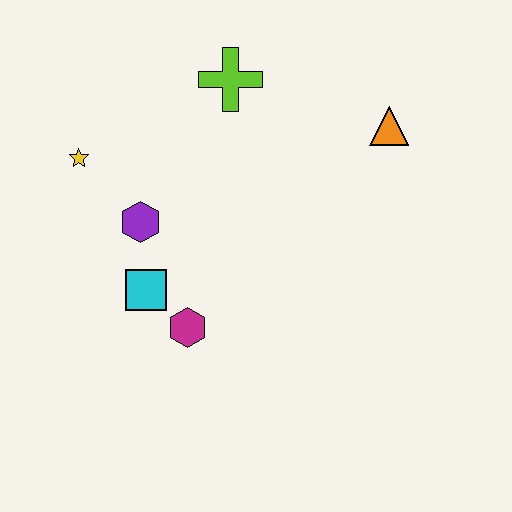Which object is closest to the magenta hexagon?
The cyan square is closest to the magenta hexagon.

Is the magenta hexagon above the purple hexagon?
No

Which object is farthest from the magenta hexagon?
The orange triangle is farthest from the magenta hexagon.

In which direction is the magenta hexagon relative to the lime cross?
The magenta hexagon is below the lime cross.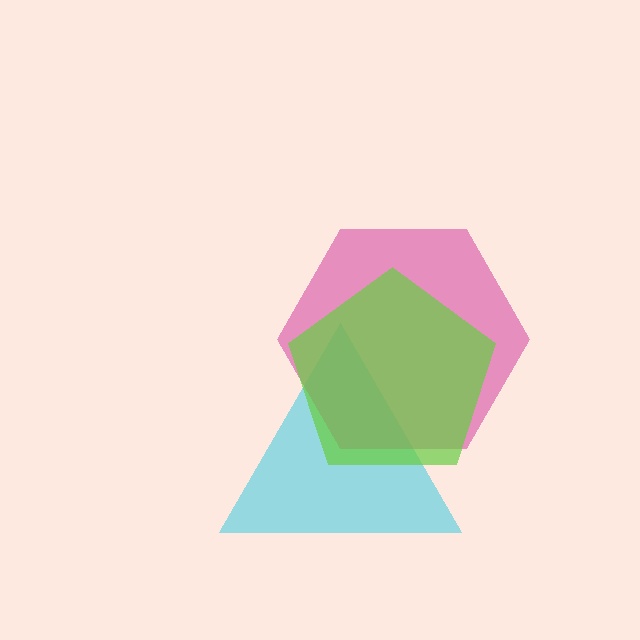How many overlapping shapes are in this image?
There are 3 overlapping shapes in the image.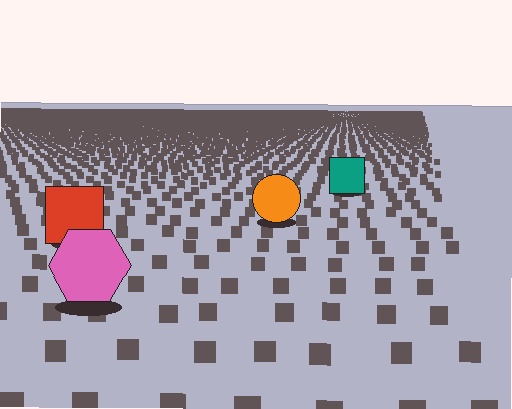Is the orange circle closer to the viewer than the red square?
No. The red square is closer — you can tell from the texture gradient: the ground texture is coarser near it.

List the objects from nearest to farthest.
From nearest to farthest: the pink hexagon, the red square, the orange circle, the teal square.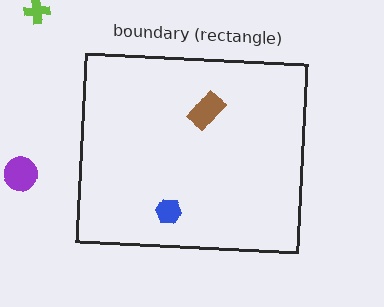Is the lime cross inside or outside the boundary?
Outside.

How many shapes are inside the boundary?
2 inside, 2 outside.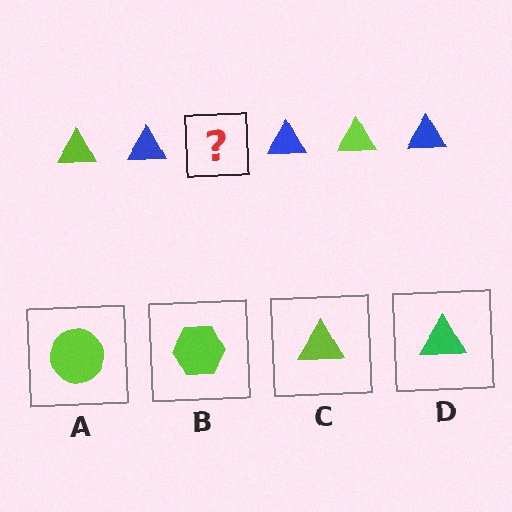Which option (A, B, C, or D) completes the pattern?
C.